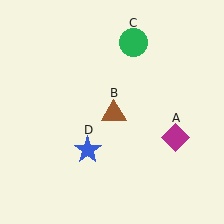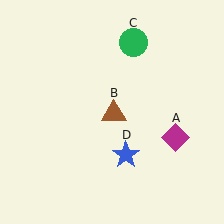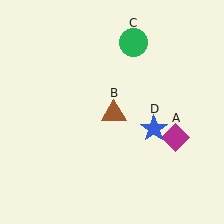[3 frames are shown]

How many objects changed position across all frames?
1 object changed position: blue star (object D).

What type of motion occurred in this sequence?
The blue star (object D) rotated counterclockwise around the center of the scene.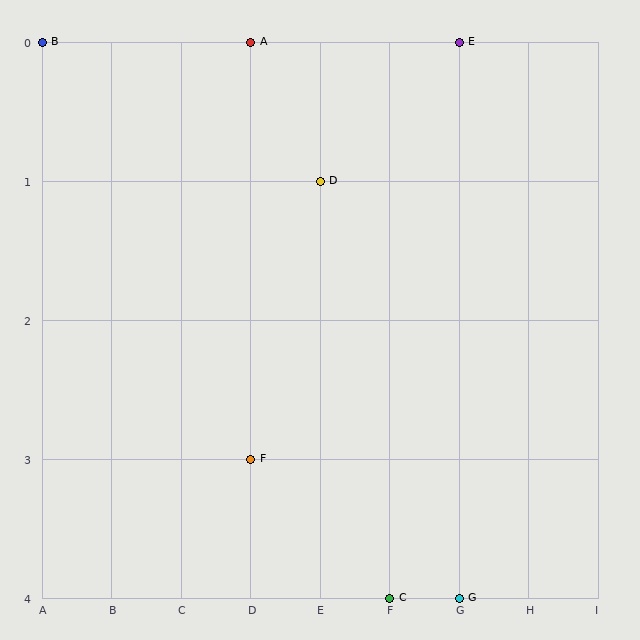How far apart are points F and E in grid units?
Points F and E are 3 columns and 3 rows apart (about 4.2 grid units diagonally).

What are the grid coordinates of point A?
Point A is at grid coordinates (D, 0).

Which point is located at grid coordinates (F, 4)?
Point C is at (F, 4).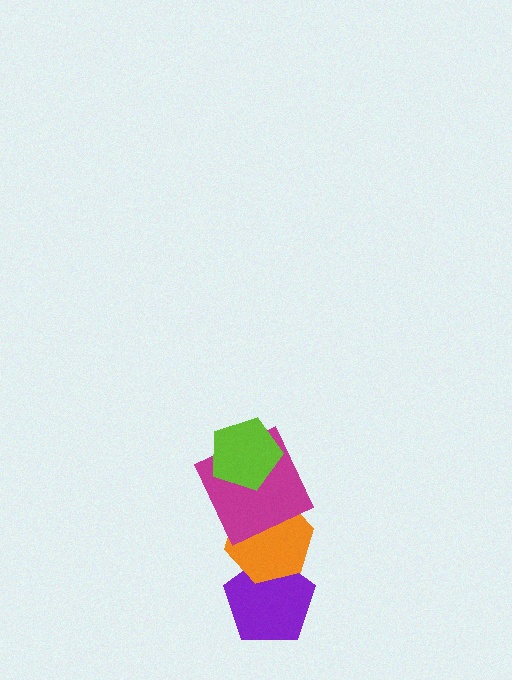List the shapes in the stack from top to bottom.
From top to bottom: the lime pentagon, the magenta square, the orange hexagon, the purple pentagon.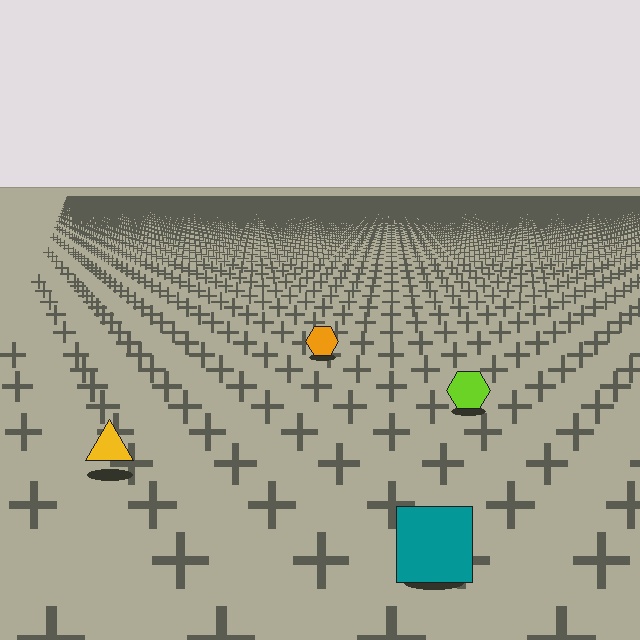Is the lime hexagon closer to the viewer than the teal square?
No. The teal square is closer — you can tell from the texture gradient: the ground texture is coarser near it.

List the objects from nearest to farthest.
From nearest to farthest: the teal square, the yellow triangle, the lime hexagon, the orange hexagon.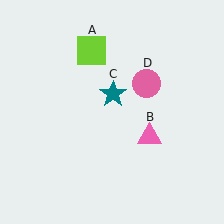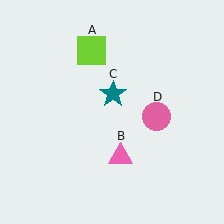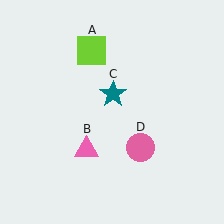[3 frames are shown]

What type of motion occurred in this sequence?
The pink triangle (object B), pink circle (object D) rotated clockwise around the center of the scene.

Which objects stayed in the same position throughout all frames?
Lime square (object A) and teal star (object C) remained stationary.